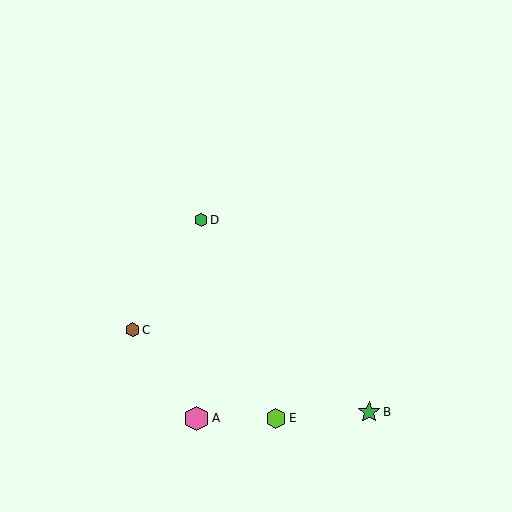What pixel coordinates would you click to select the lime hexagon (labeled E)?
Click at (276, 418) to select the lime hexagon E.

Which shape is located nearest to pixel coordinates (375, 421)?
The green star (labeled B) at (369, 412) is nearest to that location.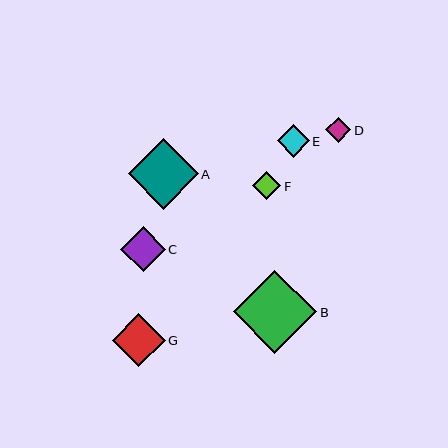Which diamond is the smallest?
Diamond D is the smallest with a size of approximately 25 pixels.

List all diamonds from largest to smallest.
From largest to smallest: B, A, G, C, E, F, D.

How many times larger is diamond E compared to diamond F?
Diamond E is approximately 1.1 times the size of diamond F.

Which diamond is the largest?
Diamond B is the largest with a size of approximately 83 pixels.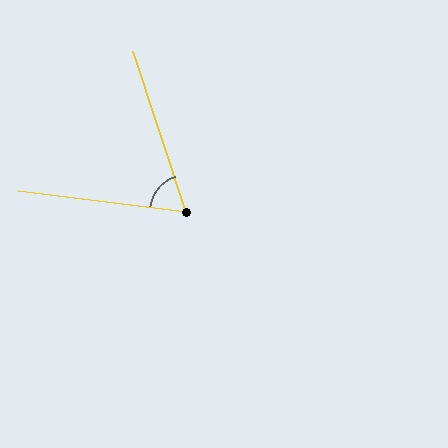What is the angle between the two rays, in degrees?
Approximately 65 degrees.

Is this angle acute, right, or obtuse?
It is acute.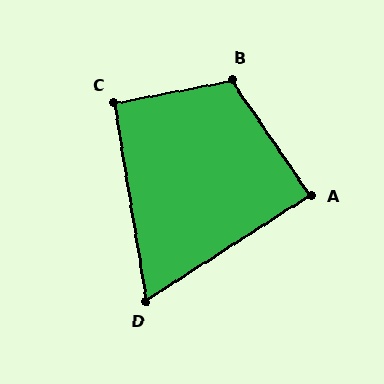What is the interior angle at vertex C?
Approximately 92 degrees (approximately right).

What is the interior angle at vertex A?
Approximately 88 degrees (approximately right).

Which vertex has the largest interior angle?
B, at approximately 113 degrees.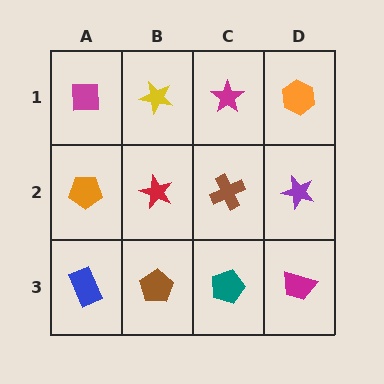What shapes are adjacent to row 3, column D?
A purple star (row 2, column D), a teal pentagon (row 3, column C).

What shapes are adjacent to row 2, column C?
A magenta star (row 1, column C), a teal pentagon (row 3, column C), a red star (row 2, column B), a purple star (row 2, column D).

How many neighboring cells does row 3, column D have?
2.